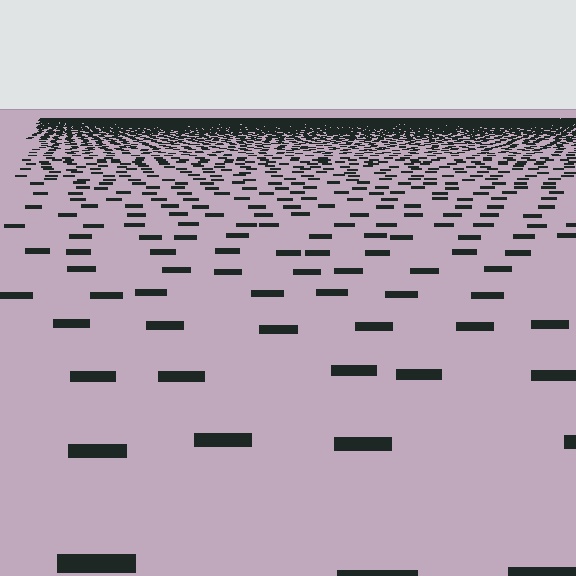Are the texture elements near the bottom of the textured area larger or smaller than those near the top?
Larger. Near the bottom, elements are closer to the viewer and appear at a bigger on-screen size.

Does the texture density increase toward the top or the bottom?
Density increases toward the top.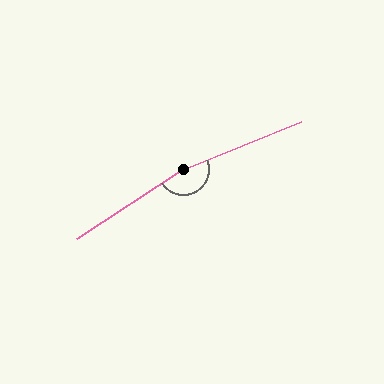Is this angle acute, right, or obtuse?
It is obtuse.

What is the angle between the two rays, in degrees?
Approximately 169 degrees.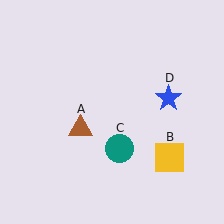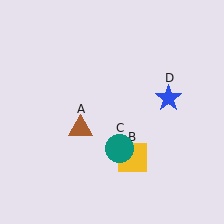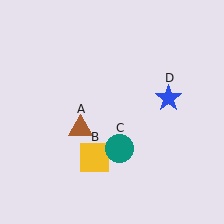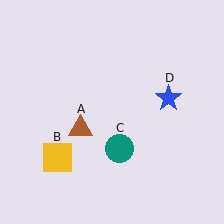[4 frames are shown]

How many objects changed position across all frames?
1 object changed position: yellow square (object B).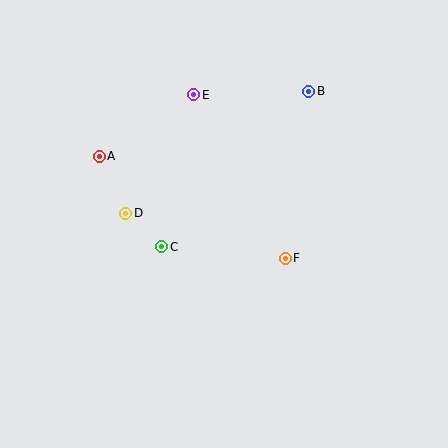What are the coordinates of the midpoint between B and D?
The midpoint between B and D is at (217, 152).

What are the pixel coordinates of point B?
Point B is at (309, 91).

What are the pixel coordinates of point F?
Point F is at (285, 258).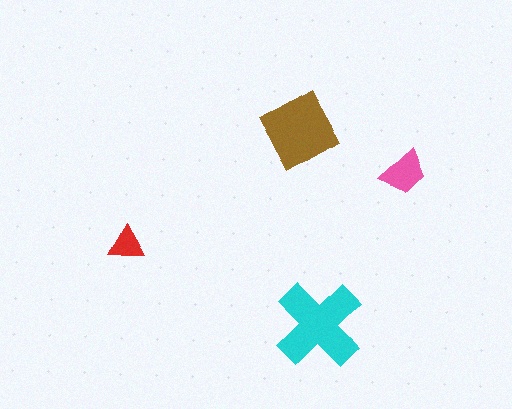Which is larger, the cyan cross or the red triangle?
The cyan cross.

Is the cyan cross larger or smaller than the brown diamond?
Larger.